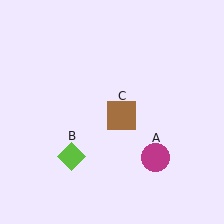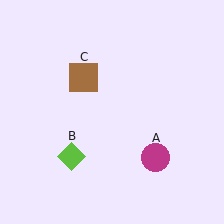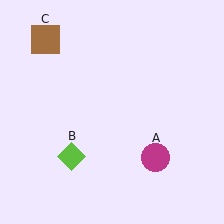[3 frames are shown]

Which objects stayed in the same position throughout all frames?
Magenta circle (object A) and lime diamond (object B) remained stationary.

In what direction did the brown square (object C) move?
The brown square (object C) moved up and to the left.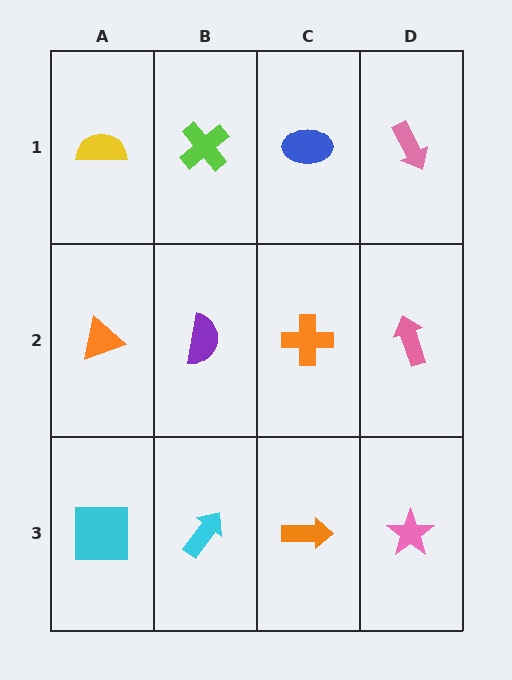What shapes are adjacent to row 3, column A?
An orange triangle (row 2, column A), a cyan arrow (row 3, column B).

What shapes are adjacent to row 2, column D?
A pink arrow (row 1, column D), a pink star (row 3, column D), an orange cross (row 2, column C).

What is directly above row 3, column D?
A pink arrow.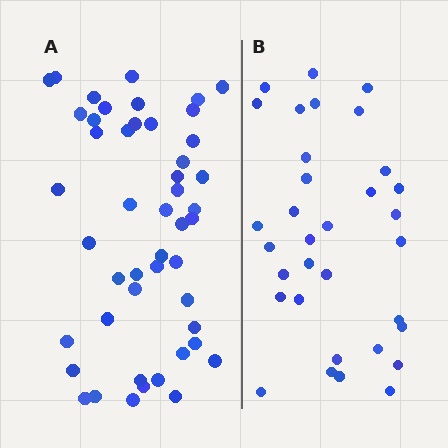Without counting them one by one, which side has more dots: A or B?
Region A (the left region) has more dots.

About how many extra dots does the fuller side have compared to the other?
Region A has approximately 15 more dots than region B.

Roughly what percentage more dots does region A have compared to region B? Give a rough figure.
About 45% more.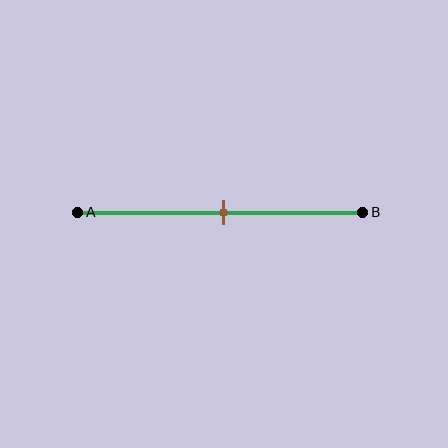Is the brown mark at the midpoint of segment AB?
Yes, the mark is approximately at the midpoint.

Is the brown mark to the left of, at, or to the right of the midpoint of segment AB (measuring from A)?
The brown mark is approximately at the midpoint of segment AB.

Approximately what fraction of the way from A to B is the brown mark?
The brown mark is approximately 50% of the way from A to B.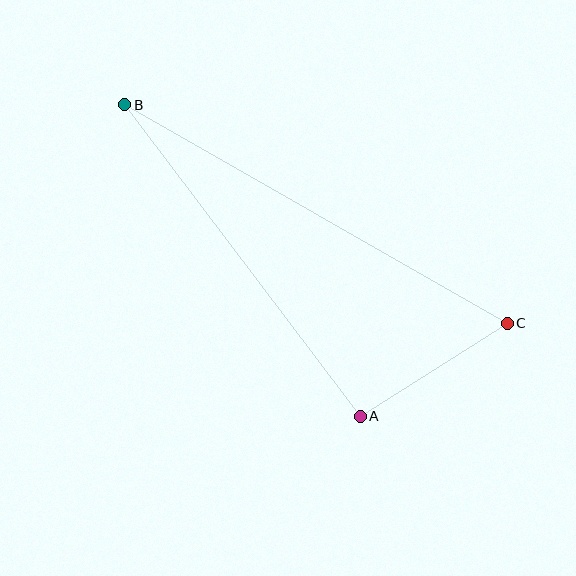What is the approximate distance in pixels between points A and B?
The distance between A and B is approximately 391 pixels.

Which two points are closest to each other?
Points A and C are closest to each other.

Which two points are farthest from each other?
Points B and C are farthest from each other.